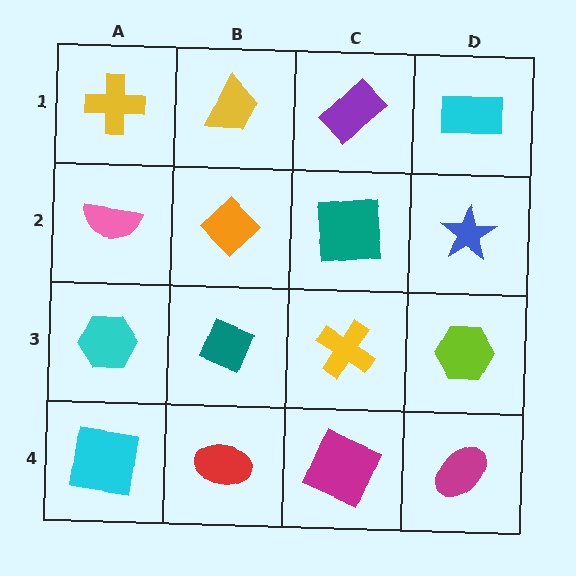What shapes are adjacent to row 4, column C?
A yellow cross (row 3, column C), a red ellipse (row 4, column B), a magenta ellipse (row 4, column D).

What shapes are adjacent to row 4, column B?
A teal diamond (row 3, column B), a cyan square (row 4, column A), a magenta square (row 4, column C).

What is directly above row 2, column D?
A cyan rectangle.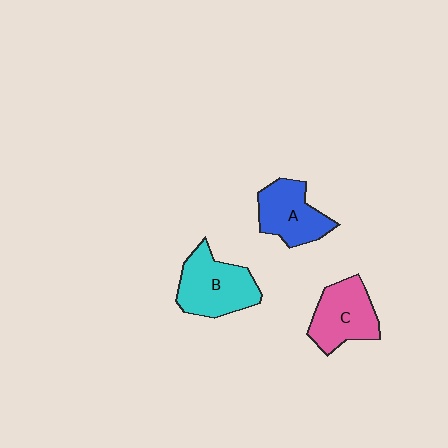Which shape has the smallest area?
Shape A (blue).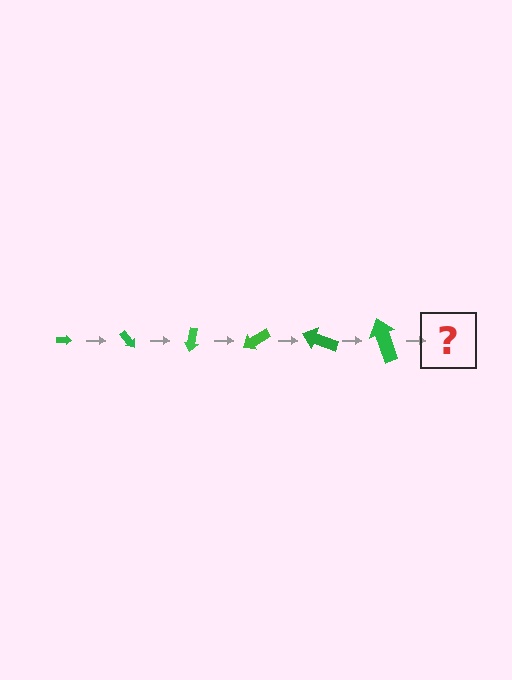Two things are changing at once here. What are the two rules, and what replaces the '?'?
The two rules are that the arrow grows larger each step and it rotates 50 degrees each step. The '?' should be an arrow, larger than the previous one and rotated 300 degrees from the start.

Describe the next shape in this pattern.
It should be an arrow, larger than the previous one and rotated 300 degrees from the start.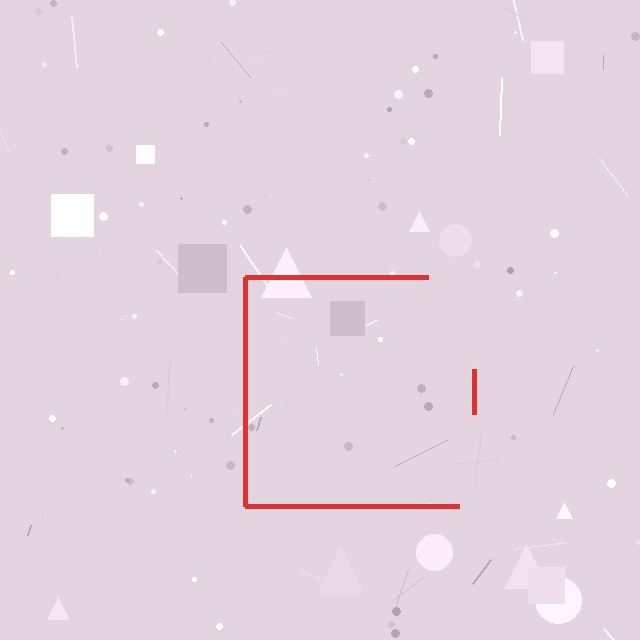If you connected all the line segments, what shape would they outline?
They would outline a square.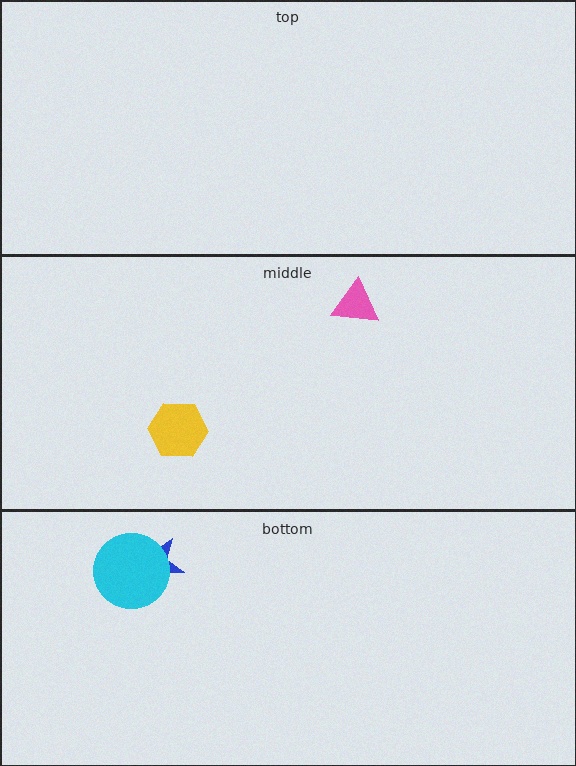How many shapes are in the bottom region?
2.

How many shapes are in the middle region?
2.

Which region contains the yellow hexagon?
The middle region.